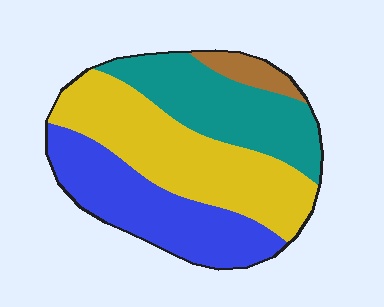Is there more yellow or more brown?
Yellow.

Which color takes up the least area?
Brown, at roughly 5%.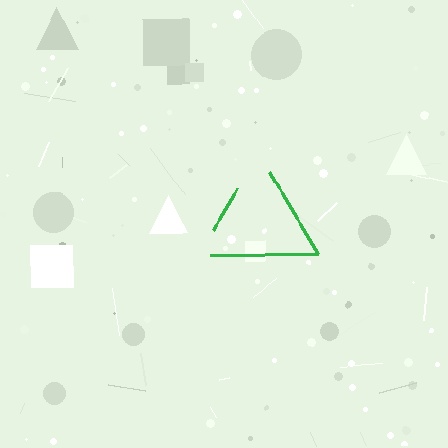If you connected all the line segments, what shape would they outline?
They would outline a triangle.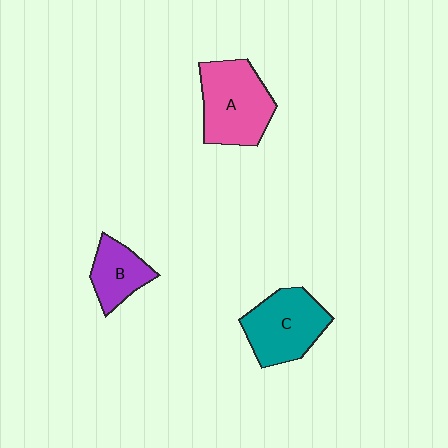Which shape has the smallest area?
Shape B (purple).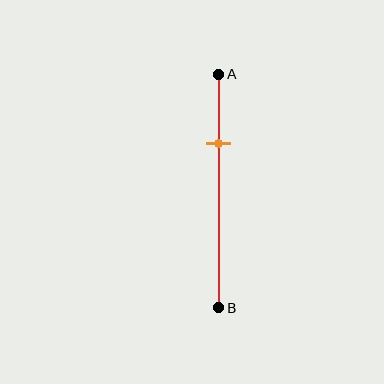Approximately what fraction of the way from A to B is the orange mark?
The orange mark is approximately 30% of the way from A to B.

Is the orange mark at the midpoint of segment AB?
No, the mark is at about 30% from A, not at the 50% midpoint.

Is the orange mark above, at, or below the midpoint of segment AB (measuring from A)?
The orange mark is above the midpoint of segment AB.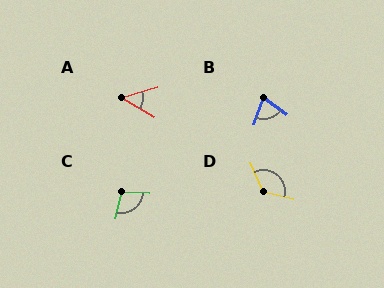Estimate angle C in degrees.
Approximately 100 degrees.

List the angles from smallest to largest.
A (47°), B (73°), C (100°), D (129°).